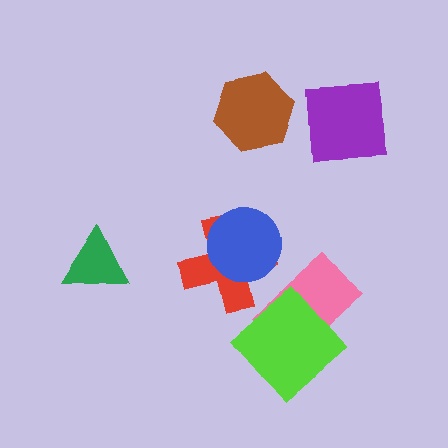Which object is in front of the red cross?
The blue circle is in front of the red cross.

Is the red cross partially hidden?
Yes, it is partially covered by another shape.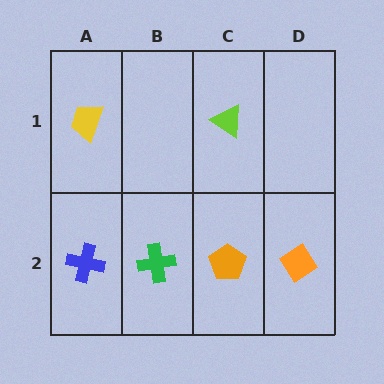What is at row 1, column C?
A lime triangle.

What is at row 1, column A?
A yellow trapezoid.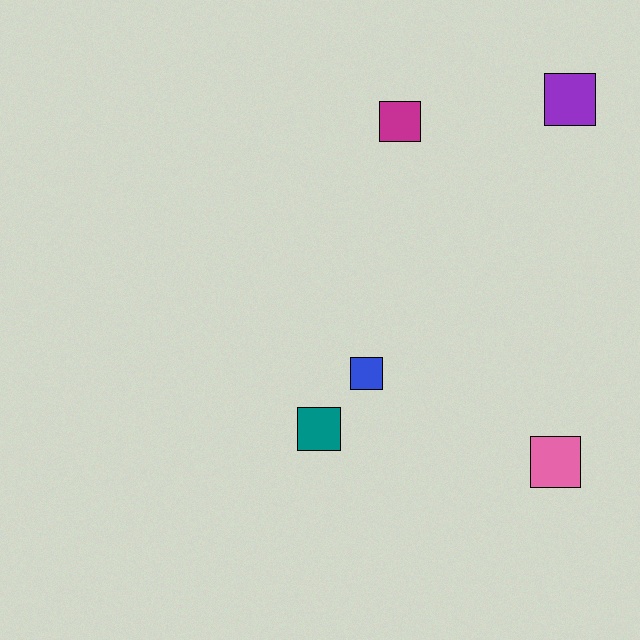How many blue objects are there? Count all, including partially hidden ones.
There is 1 blue object.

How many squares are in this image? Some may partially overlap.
There are 5 squares.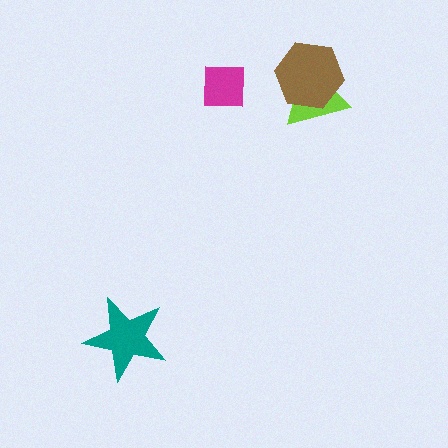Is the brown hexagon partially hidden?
No, no other shape covers it.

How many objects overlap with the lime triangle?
1 object overlaps with the lime triangle.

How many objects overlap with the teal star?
0 objects overlap with the teal star.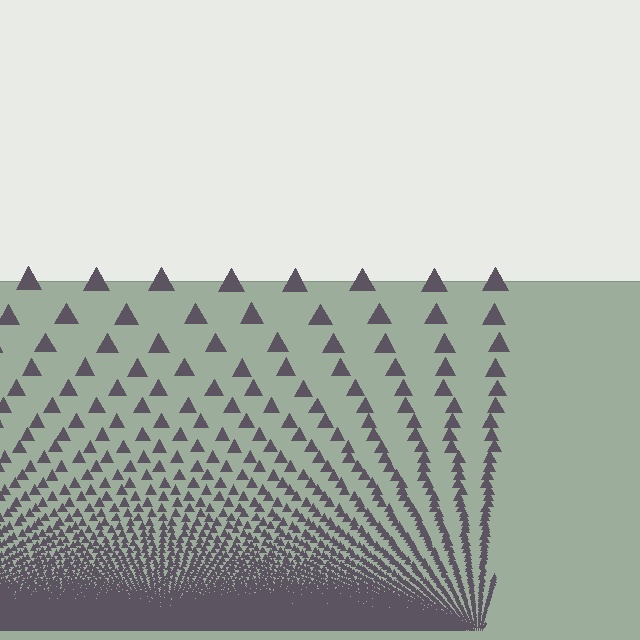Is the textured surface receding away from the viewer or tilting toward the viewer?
The surface appears to tilt toward the viewer. Texture elements get larger and sparser toward the top.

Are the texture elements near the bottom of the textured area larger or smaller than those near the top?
Smaller. The gradient is inverted — elements near the bottom are smaller and denser.